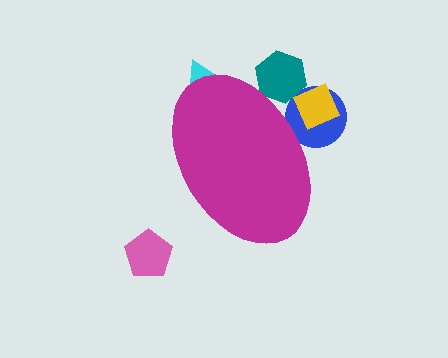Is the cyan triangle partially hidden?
Yes, the cyan triangle is partially hidden behind the magenta ellipse.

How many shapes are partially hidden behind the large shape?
4 shapes are partially hidden.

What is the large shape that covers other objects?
A magenta ellipse.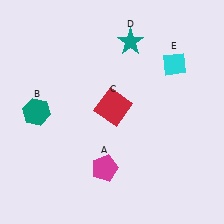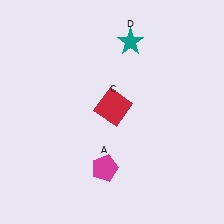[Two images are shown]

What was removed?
The cyan diamond (E), the teal hexagon (B) were removed in Image 2.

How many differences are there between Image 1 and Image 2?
There are 2 differences between the two images.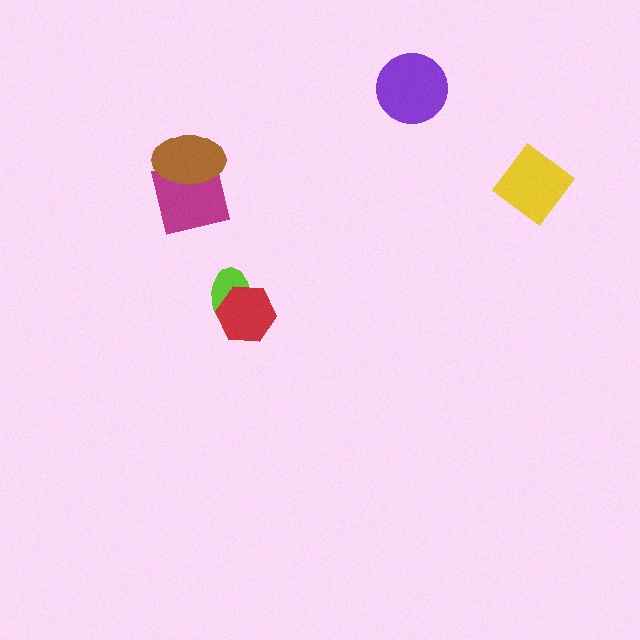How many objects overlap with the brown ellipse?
1 object overlaps with the brown ellipse.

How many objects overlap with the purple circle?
0 objects overlap with the purple circle.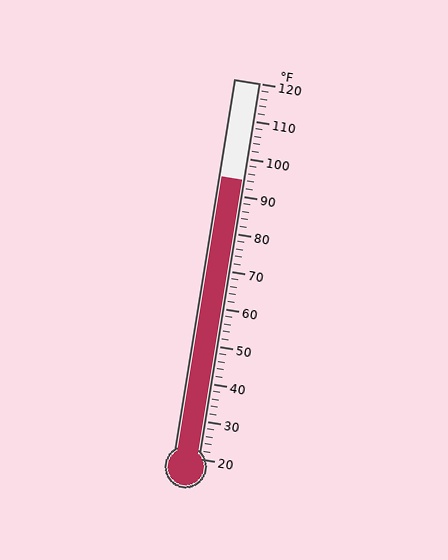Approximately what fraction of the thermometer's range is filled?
The thermometer is filled to approximately 75% of its range.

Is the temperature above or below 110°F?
The temperature is below 110°F.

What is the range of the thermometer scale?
The thermometer scale ranges from 20°F to 120°F.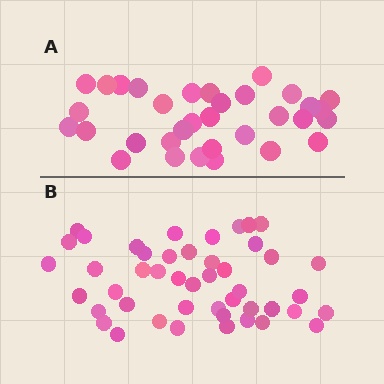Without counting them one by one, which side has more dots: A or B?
Region B (the bottom region) has more dots.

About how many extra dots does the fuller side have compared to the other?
Region B has approximately 15 more dots than region A.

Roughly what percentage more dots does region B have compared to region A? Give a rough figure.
About 40% more.